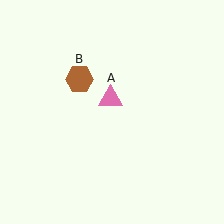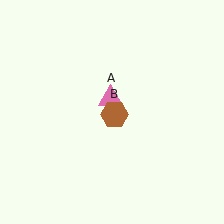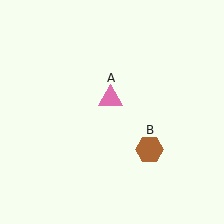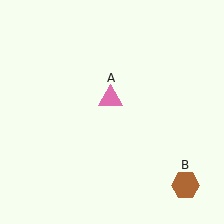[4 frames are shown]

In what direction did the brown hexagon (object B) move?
The brown hexagon (object B) moved down and to the right.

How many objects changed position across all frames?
1 object changed position: brown hexagon (object B).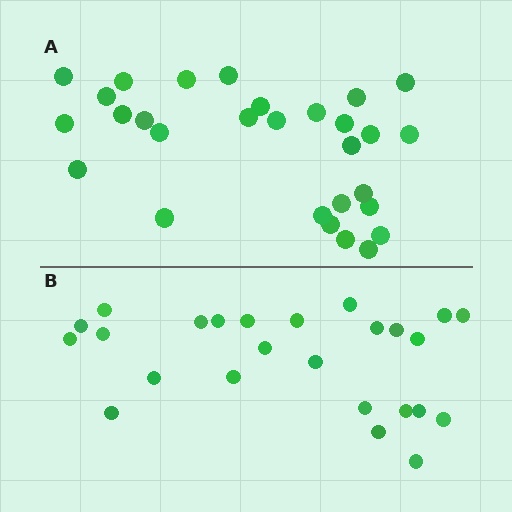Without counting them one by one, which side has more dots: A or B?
Region A (the top region) has more dots.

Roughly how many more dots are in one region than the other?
Region A has about 4 more dots than region B.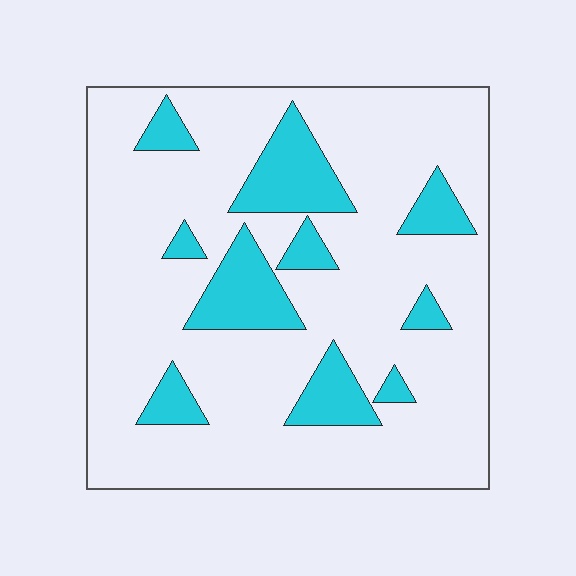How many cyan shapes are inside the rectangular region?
10.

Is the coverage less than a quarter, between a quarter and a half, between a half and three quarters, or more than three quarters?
Less than a quarter.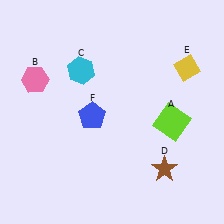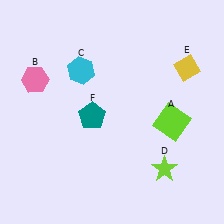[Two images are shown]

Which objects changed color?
D changed from brown to lime. F changed from blue to teal.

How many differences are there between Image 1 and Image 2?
There are 2 differences between the two images.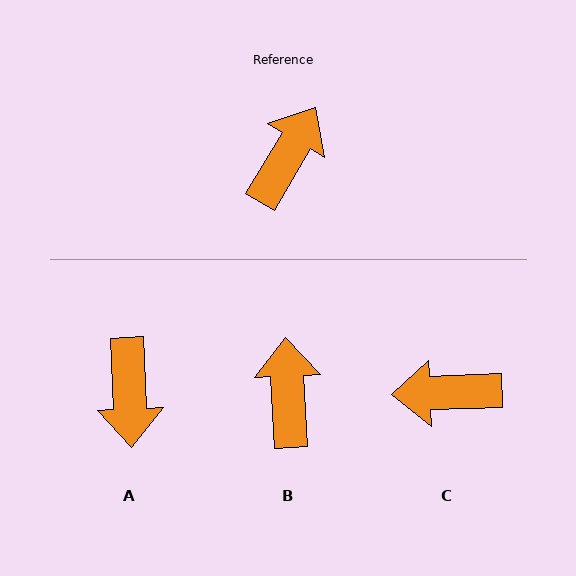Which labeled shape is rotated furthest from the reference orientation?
A, about 147 degrees away.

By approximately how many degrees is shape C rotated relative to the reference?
Approximately 123 degrees counter-clockwise.